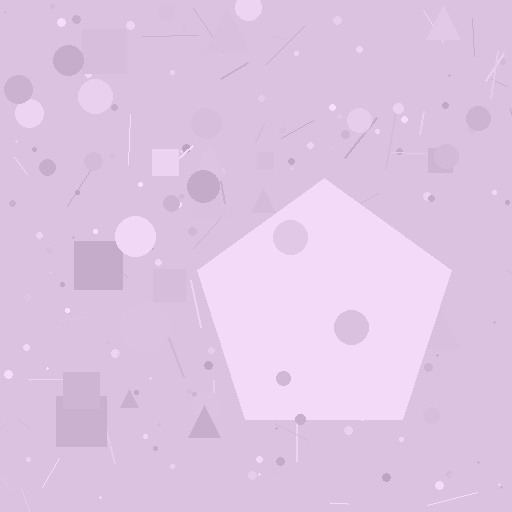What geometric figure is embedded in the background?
A pentagon is embedded in the background.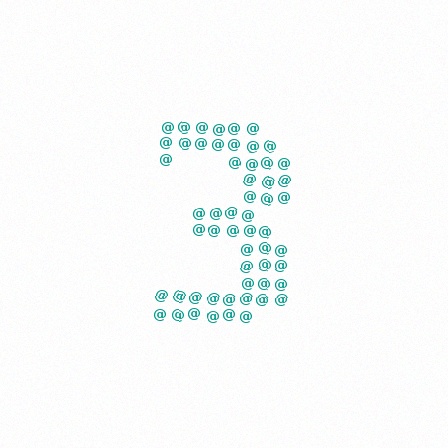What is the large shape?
The large shape is the digit 3.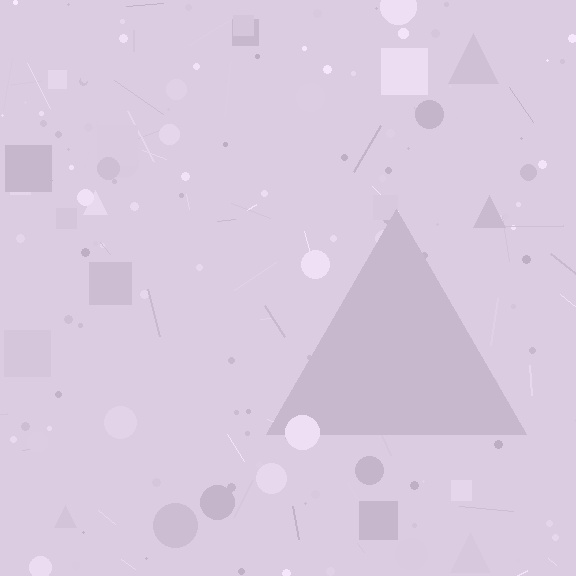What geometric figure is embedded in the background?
A triangle is embedded in the background.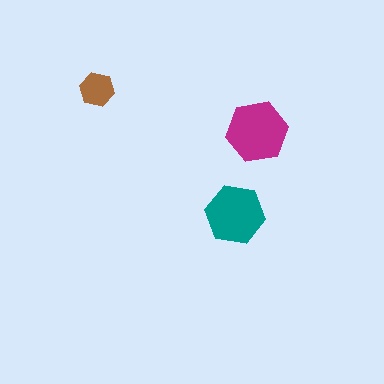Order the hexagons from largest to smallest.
the magenta one, the teal one, the brown one.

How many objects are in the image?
There are 3 objects in the image.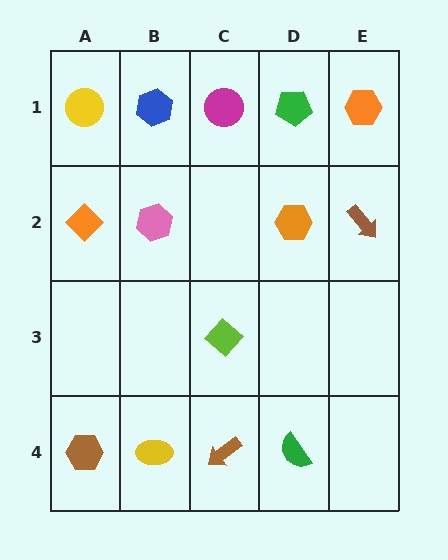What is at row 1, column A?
A yellow circle.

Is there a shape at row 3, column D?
No, that cell is empty.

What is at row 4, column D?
A green semicircle.